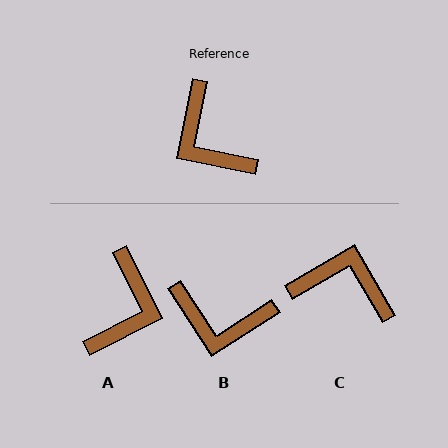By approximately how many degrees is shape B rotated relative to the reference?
Approximately 44 degrees counter-clockwise.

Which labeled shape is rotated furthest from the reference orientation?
C, about 138 degrees away.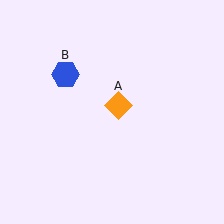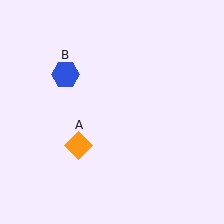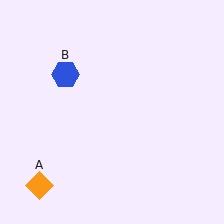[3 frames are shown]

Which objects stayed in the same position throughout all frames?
Blue hexagon (object B) remained stationary.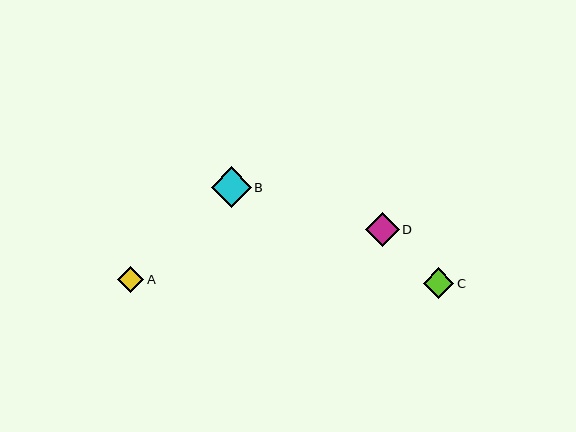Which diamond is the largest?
Diamond B is the largest with a size of approximately 40 pixels.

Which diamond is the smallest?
Diamond A is the smallest with a size of approximately 26 pixels.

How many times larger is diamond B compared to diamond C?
Diamond B is approximately 1.3 times the size of diamond C.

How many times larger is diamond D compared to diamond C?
Diamond D is approximately 1.1 times the size of diamond C.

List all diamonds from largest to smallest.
From largest to smallest: B, D, C, A.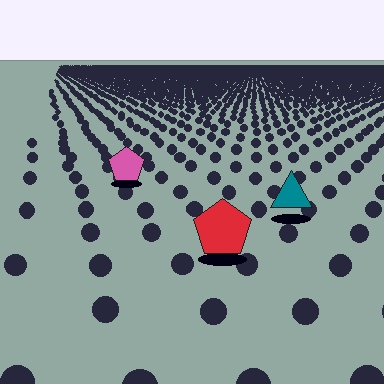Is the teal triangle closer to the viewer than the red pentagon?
No. The red pentagon is closer — you can tell from the texture gradient: the ground texture is coarser near it.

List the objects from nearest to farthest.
From nearest to farthest: the red pentagon, the teal triangle, the pink pentagon.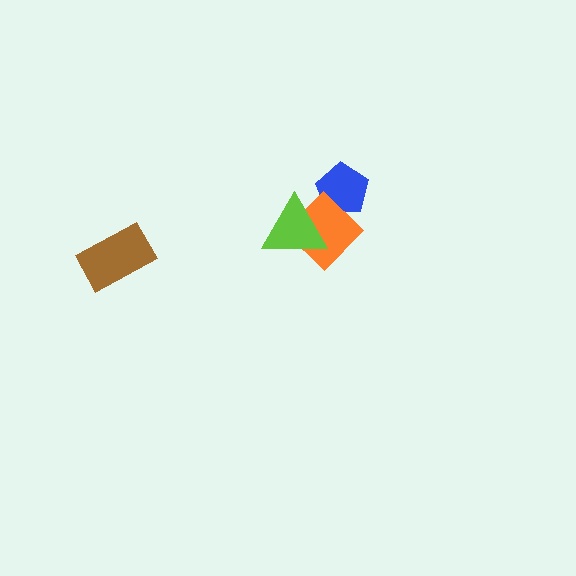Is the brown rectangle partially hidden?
No, no other shape covers it.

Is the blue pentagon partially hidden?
Yes, it is partially covered by another shape.